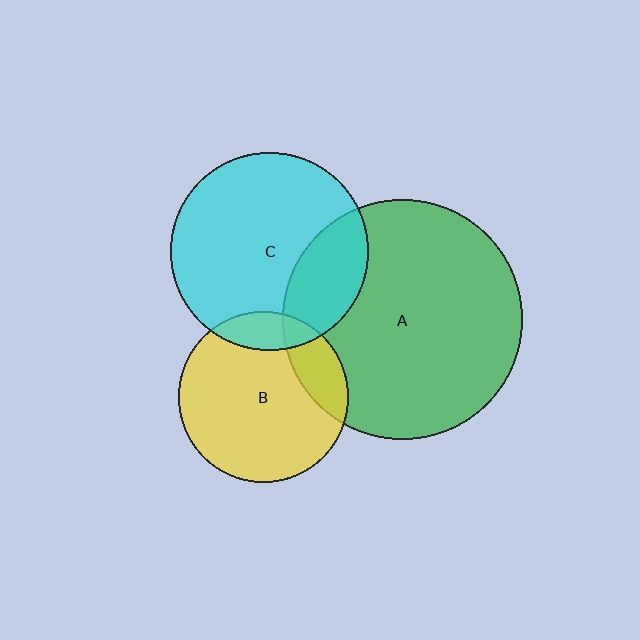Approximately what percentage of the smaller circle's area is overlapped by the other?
Approximately 15%.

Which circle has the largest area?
Circle A (green).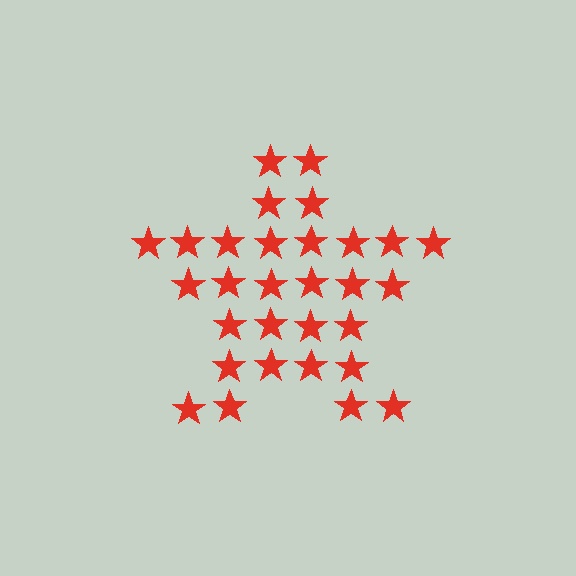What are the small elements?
The small elements are stars.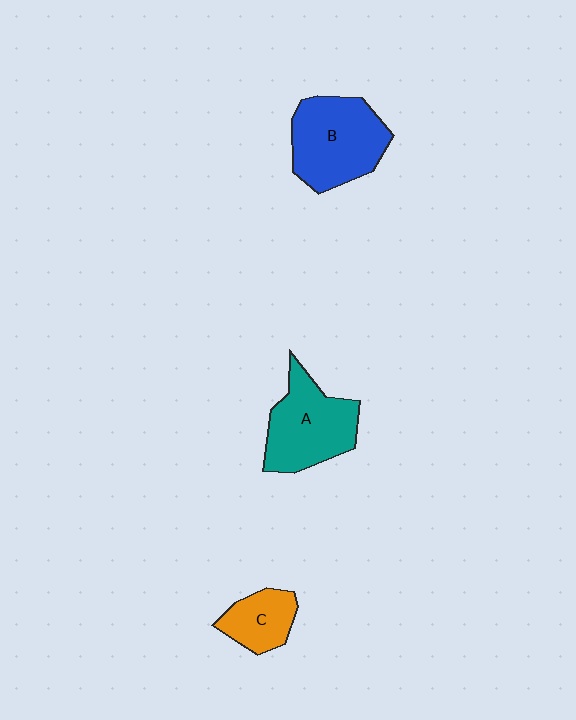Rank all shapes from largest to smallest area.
From largest to smallest: B (blue), A (teal), C (orange).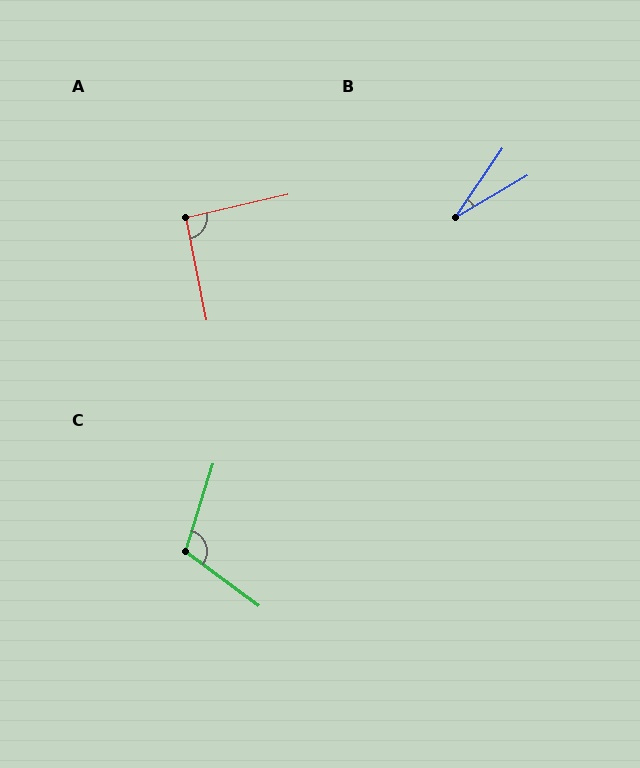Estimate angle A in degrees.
Approximately 92 degrees.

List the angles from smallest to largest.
B (25°), A (92°), C (109°).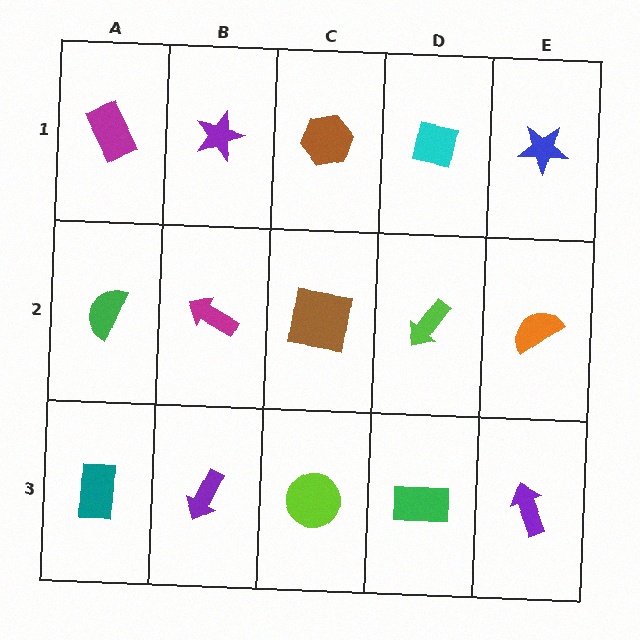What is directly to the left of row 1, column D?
A brown hexagon.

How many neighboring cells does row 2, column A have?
3.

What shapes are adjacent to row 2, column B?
A purple star (row 1, column B), a purple arrow (row 3, column B), a green semicircle (row 2, column A), a brown square (row 2, column C).